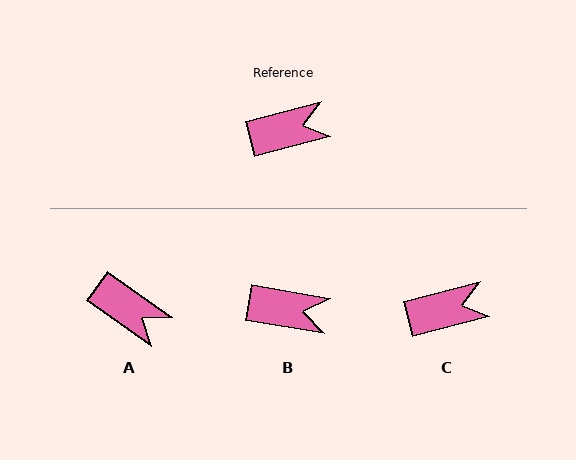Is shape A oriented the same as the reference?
No, it is off by about 50 degrees.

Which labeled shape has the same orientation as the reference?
C.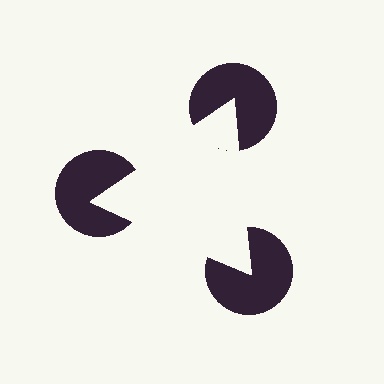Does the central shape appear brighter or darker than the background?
It typically appears slightly brighter than the background, even though no actual brightness change is drawn.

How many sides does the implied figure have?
3 sides.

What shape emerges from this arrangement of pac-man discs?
An illusory triangle — its edges are inferred from the aligned wedge cuts in the pac-man discs, not physically drawn.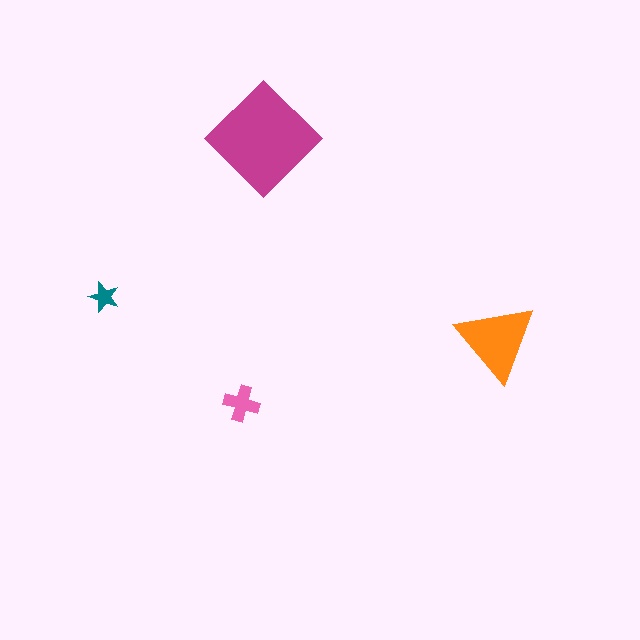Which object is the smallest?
The teal star.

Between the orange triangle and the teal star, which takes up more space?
The orange triangle.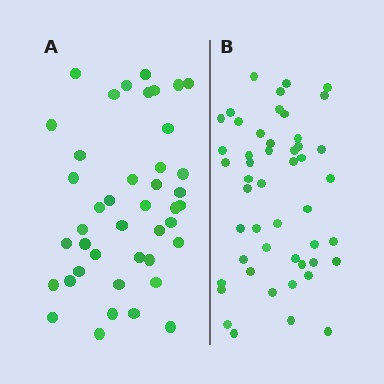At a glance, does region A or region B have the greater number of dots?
Region B (the right region) has more dots.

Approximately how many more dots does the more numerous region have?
Region B has roughly 8 or so more dots than region A.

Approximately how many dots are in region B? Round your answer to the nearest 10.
About 50 dots. (The exact count is 49, which rounds to 50.)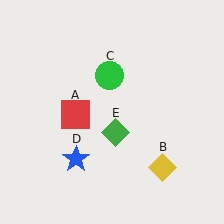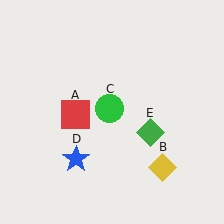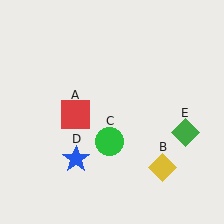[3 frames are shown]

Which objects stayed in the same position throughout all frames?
Red square (object A) and yellow diamond (object B) and blue star (object D) remained stationary.